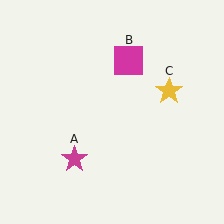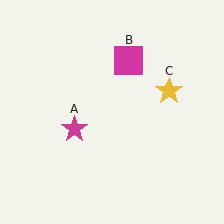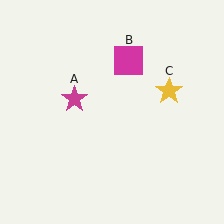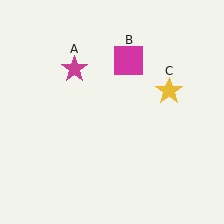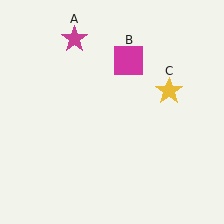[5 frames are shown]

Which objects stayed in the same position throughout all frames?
Magenta square (object B) and yellow star (object C) remained stationary.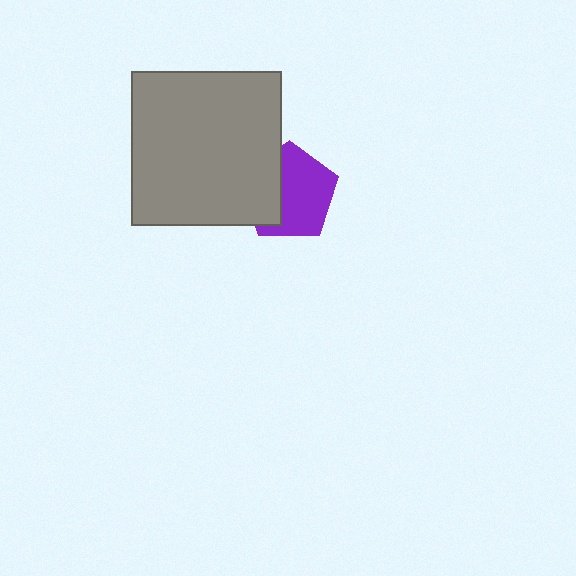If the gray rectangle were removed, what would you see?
You would see the complete purple pentagon.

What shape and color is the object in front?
The object in front is a gray rectangle.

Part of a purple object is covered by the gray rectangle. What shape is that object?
It is a pentagon.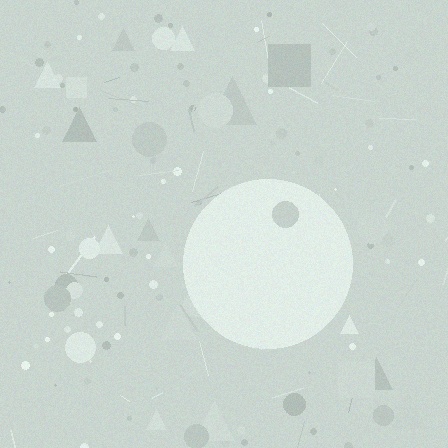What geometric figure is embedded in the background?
A circle is embedded in the background.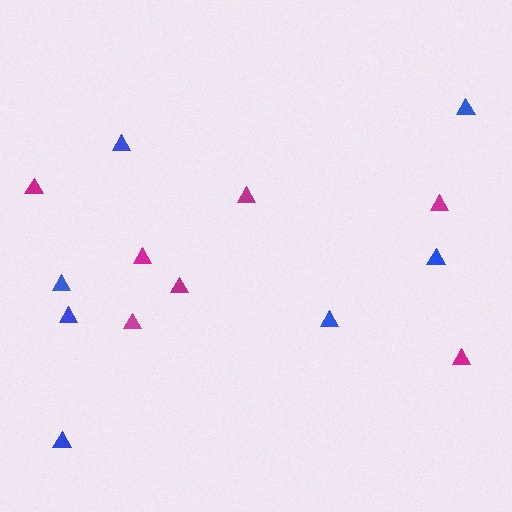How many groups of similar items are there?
There are 2 groups: one group of magenta triangles (7) and one group of blue triangles (7).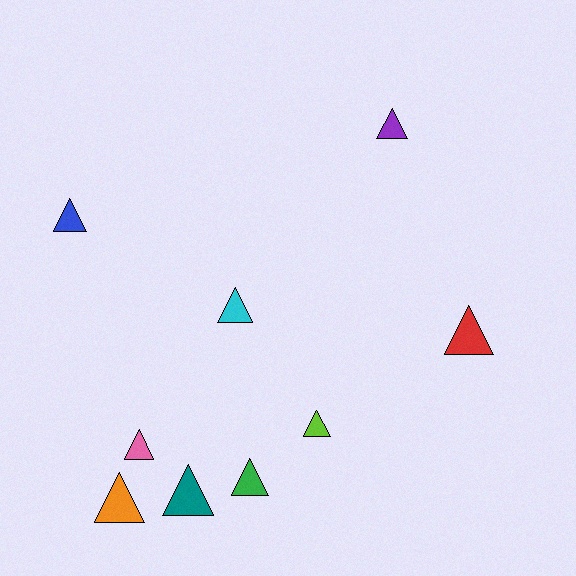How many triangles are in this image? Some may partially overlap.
There are 9 triangles.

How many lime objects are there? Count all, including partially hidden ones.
There is 1 lime object.